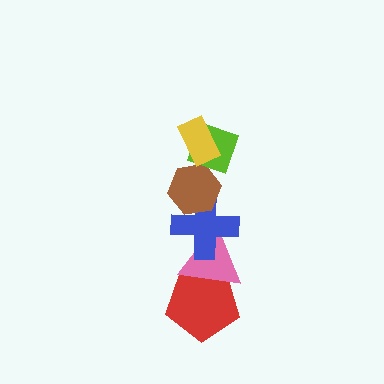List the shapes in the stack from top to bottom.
From top to bottom: the yellow rectangle, the lime diamond, the brown hexagon, the blue cross, the pink triangle, the red pentagon.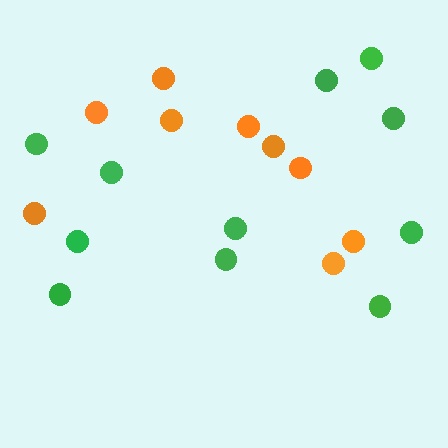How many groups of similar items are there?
There are 2 groups: one group of green circles (11) and one group of orange circles (9).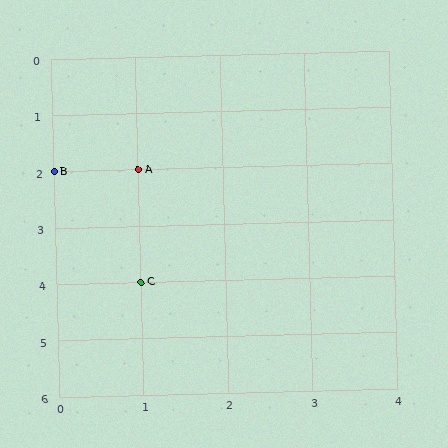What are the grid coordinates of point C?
Point C is at grid coordinates (1, 4).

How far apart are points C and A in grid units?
Points C and A are 2 rows apart.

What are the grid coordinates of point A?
Point A is at grid coordinates (1, 2).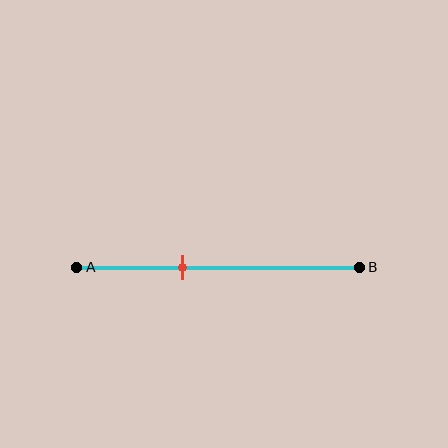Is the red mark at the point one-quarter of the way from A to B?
No, the mark is at about 35% from A, not at the 25% one-quarter point.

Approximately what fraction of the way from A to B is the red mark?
The red mark is approximately 35% of the way from A to B.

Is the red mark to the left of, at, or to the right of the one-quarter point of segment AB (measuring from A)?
The red mark is to the right of the one-quarter point of segment AB.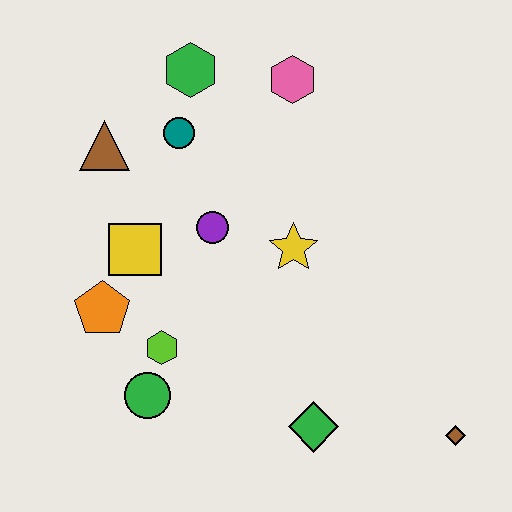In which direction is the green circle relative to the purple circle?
The green circle is below the purple circle.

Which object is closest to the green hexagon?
The teal circle is closest to the green hexagon.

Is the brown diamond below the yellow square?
Yes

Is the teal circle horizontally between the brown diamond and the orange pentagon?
Yes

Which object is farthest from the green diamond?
The green hexagon is farthest from the green diamond.